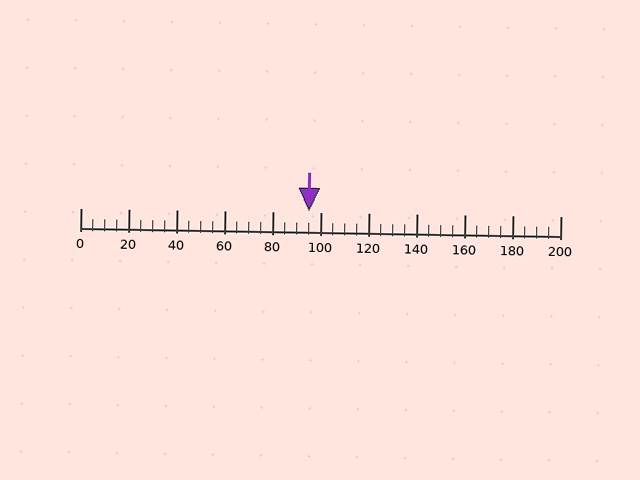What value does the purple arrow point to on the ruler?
The purple arrow points to approximately 95.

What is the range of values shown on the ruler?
The ruler shows values from 0 to 200.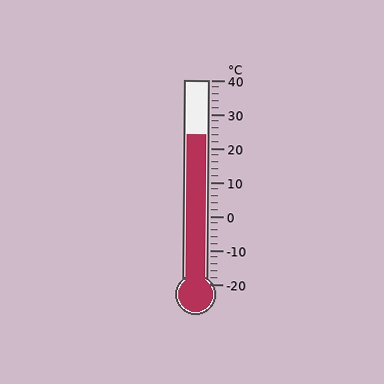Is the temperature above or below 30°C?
The temperature is below 30°C.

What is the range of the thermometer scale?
The thermometer scale ranges from -20°C to 40°C.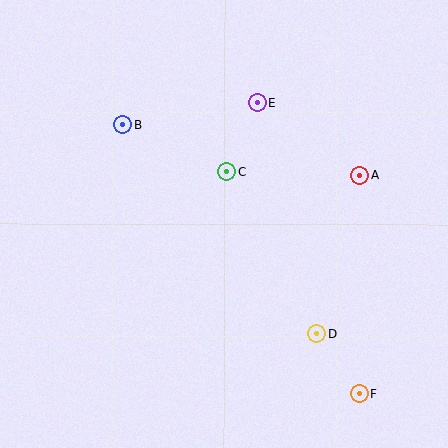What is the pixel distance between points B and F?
The distance between B and F is 358 pixels.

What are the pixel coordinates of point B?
Point B is at (123, 125).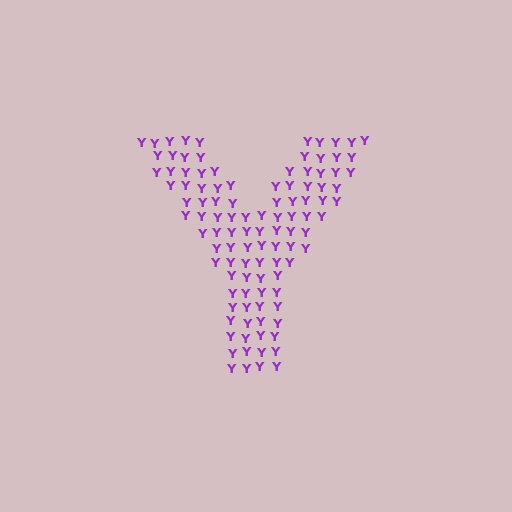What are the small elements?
The small elements are letter Y's.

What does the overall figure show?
The overall figure shows the letter Y.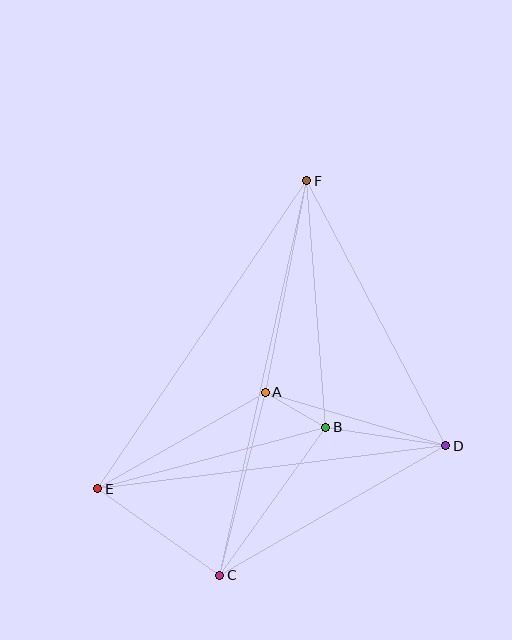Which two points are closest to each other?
Points A and B are closest to each other.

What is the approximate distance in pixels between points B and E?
The distance between B and E is approximately 236 pixels.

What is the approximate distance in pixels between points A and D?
The distance between A and D is approximately 188 pixels.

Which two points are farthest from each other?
Points C and F are farthest from each other.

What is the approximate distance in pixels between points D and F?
The distance between D and F is approximately 299 pixels.